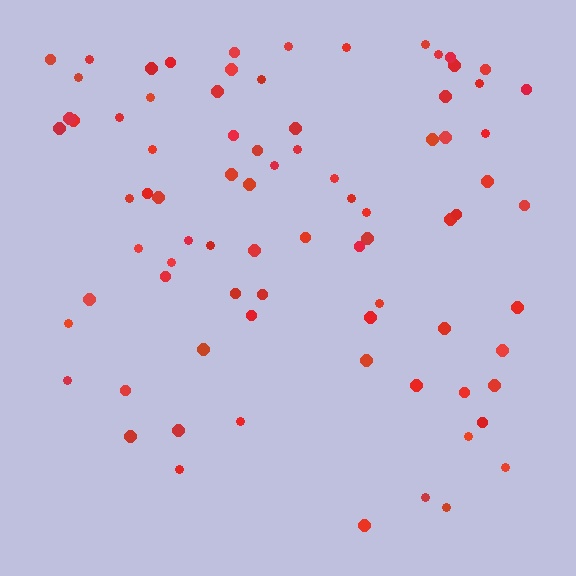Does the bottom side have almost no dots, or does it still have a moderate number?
Still a moderate number, just noticeably fewer than the top.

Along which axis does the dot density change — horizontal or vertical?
Vertical.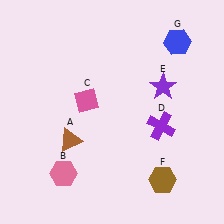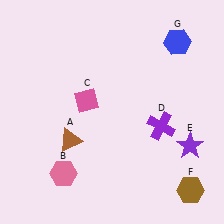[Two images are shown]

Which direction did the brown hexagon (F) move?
The brown hexagon (F) moved right.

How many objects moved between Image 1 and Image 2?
2 objects moved between the two images.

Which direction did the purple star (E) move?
The purple star (E) moved down.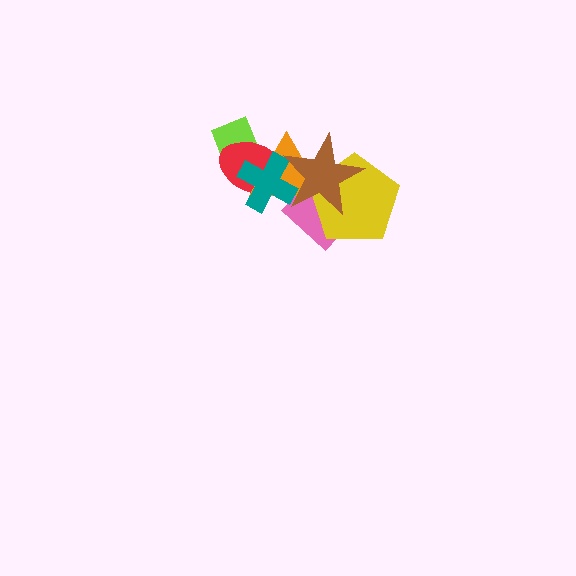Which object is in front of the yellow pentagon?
The brown star is in front of the yellow pentagon.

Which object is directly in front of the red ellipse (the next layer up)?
The orange triangle is directly in front of the red ellipse.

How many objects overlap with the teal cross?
3 objects overlap with the teal cross.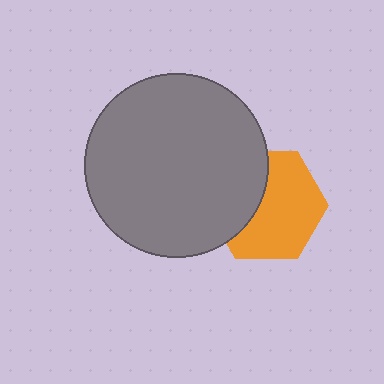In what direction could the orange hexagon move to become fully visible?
The orange hexagon could move right. That would shift it out from behind the gray circle entirely.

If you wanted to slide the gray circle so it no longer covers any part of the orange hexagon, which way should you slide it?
Slide it left — that is the most direct way to separate the two shapes.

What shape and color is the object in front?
The object in front is a gray circle.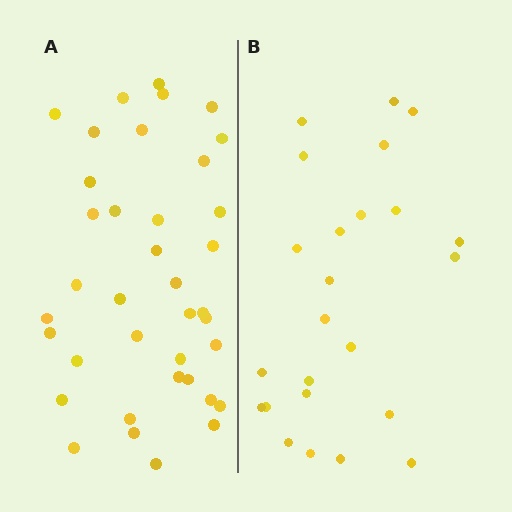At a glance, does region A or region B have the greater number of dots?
Region A (the left region) has more dots.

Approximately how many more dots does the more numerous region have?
Region A has approximately 15 more dots than region B.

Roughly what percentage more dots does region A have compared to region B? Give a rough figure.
About 60% more.